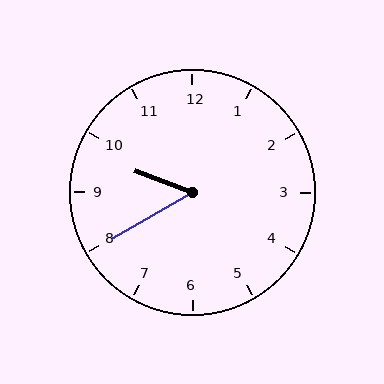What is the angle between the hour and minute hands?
Approximately 50 degrees.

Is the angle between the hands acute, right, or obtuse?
It is acute.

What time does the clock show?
9:40.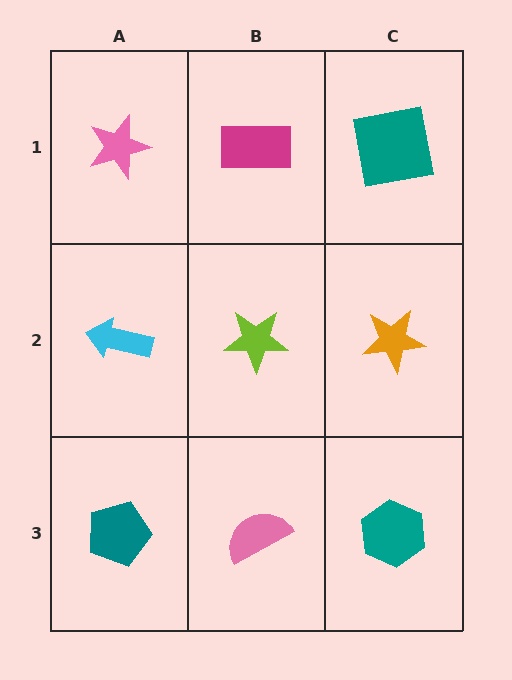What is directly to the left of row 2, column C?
A lime star.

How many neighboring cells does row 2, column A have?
3.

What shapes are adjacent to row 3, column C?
An orange star (row 2, column C), a pink semicircle (row 3, column B).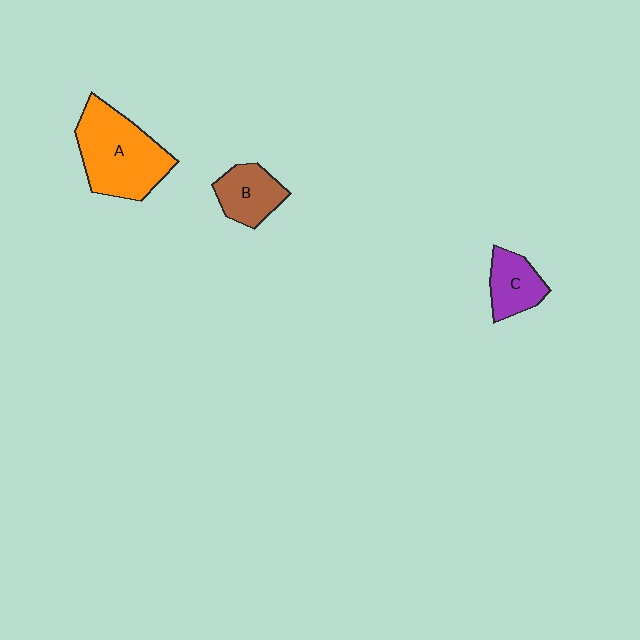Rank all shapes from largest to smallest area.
From largest to smallest: A (orange), B (brown), C (purple).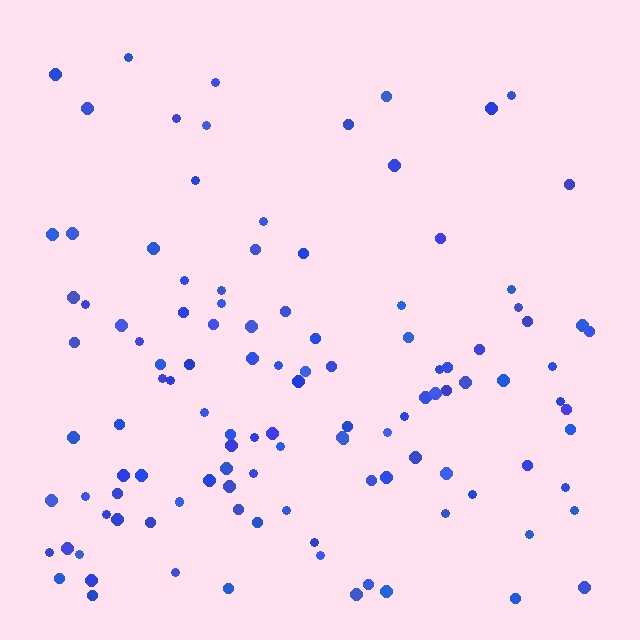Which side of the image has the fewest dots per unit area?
The top.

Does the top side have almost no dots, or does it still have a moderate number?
Still a moderate number, just noticeably fewer than the bottom.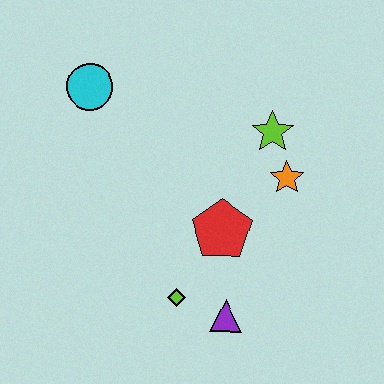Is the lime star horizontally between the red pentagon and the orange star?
Yes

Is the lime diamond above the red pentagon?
No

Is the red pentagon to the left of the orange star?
Yes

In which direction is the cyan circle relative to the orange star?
The cyan circle is to the left of the orange star.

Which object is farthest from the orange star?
The cyan circle is farthest from the orange star.